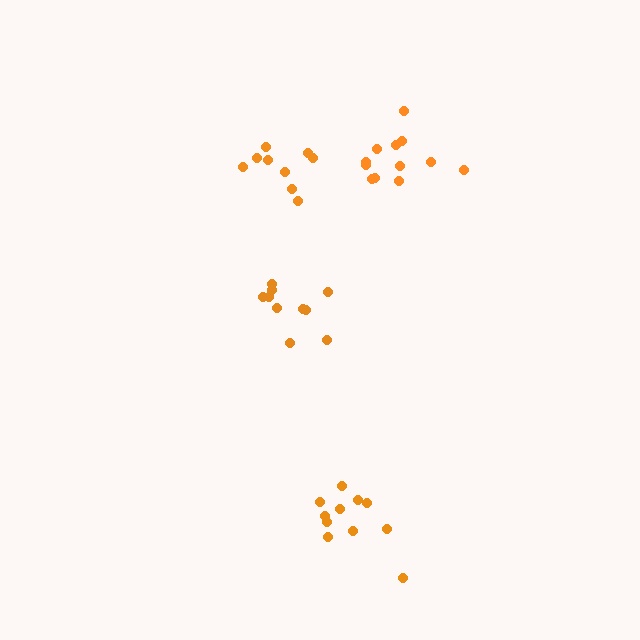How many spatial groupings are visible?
There are 4 spatial groupings.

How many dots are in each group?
Group 1: 10 dots, Group 2: 12 dots, Group 3: 11 dots, Group 4: 9 dots (42 total).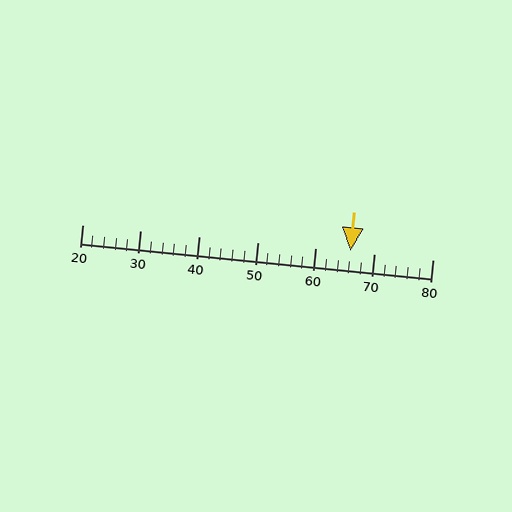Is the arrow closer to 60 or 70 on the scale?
The arrow is closer to 70.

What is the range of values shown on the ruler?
The ruler shows values from 20 to 80.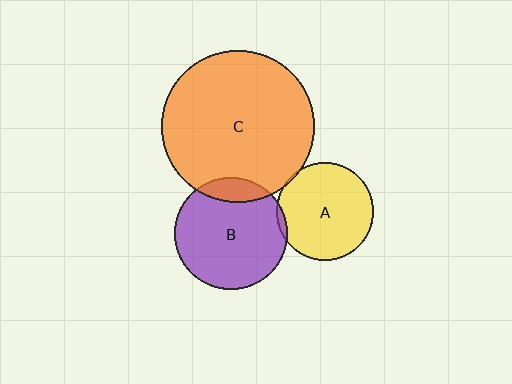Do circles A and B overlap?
Yes.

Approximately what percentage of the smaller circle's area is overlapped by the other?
Approximately 5%.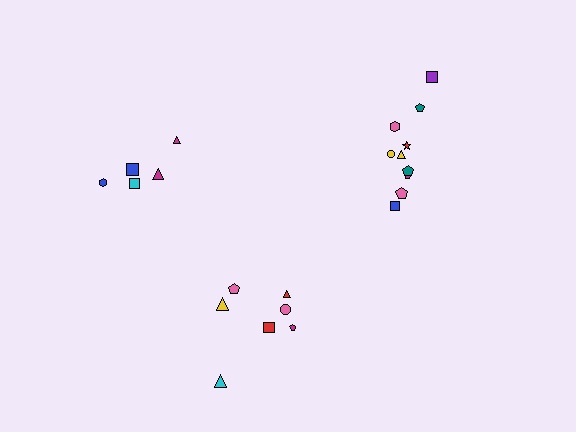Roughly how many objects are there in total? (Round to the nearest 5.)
Roughly 20 objects in total.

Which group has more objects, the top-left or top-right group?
The top-right group.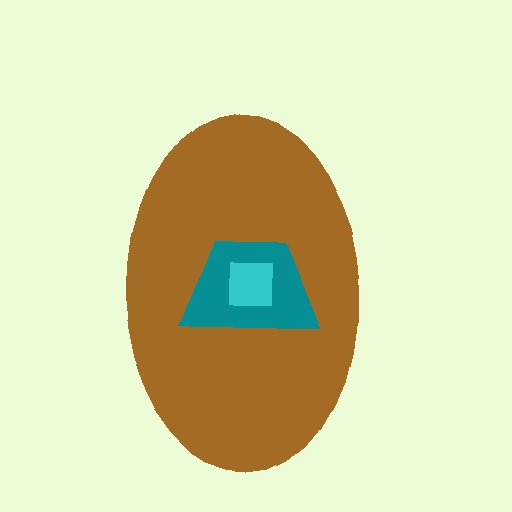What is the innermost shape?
The cyan square.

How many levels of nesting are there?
3.